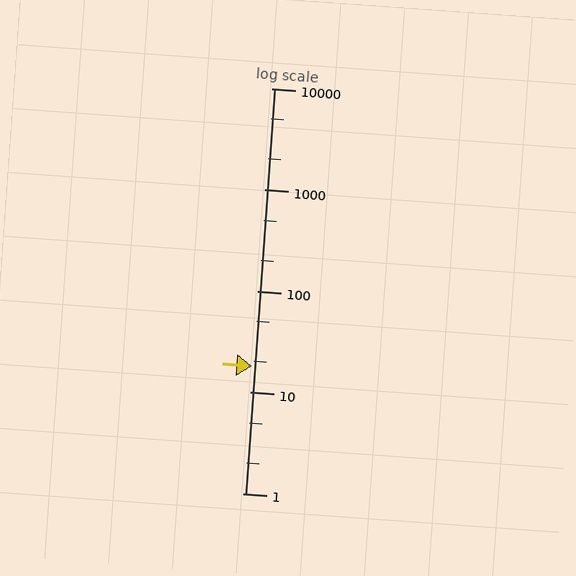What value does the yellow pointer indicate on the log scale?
The pointer indicates approximately 18.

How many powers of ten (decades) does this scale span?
The scale spans 4 decades, from 1 to 10000.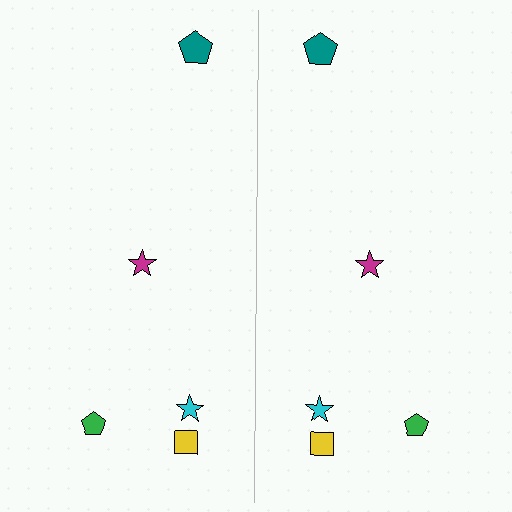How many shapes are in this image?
There are 10 shapes in this image.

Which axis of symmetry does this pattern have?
The pattern has a vertical axis of symmetry running through the center of the image.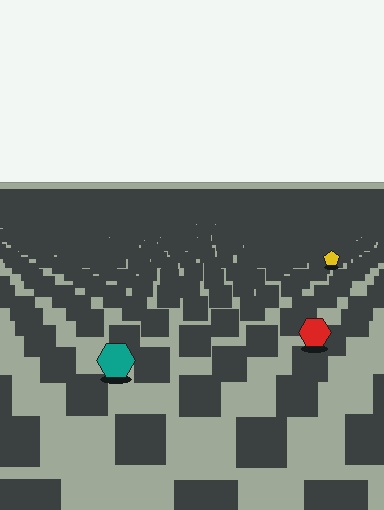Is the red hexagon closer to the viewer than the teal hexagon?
No. The teal hexagon is closer — you can tell from the texture gradient: the ground texture is coarser near it.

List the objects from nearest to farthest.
From nearest to farthest: the teal hexagon, the red hexagon, the yellow pentagon.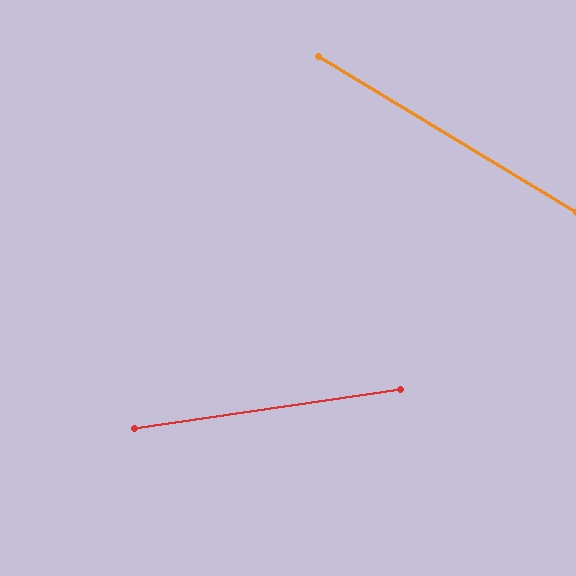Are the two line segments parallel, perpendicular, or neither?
Neither parallel nor perpendicular — they differ by about 40°.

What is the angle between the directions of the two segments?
Approximately 40 degrees.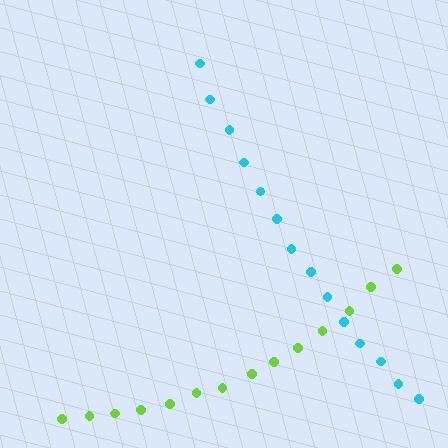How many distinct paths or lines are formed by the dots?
There are 2 distinct paths.